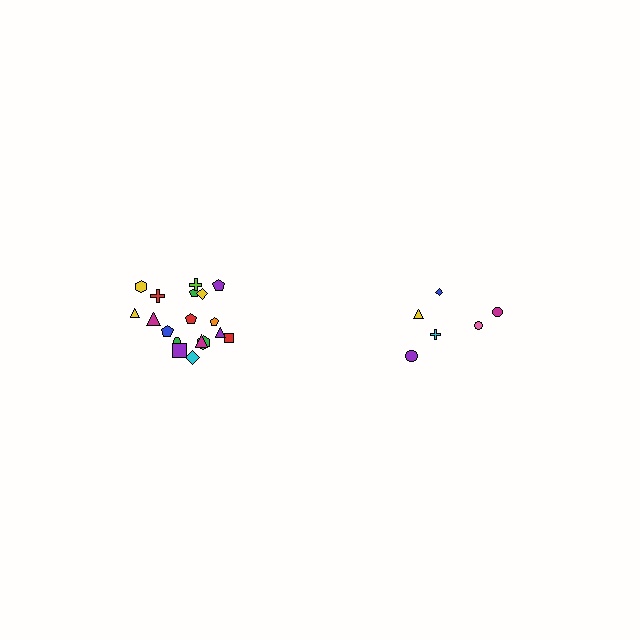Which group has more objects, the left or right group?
The left group.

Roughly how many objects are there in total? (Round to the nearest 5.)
Roughly 25 objects in total.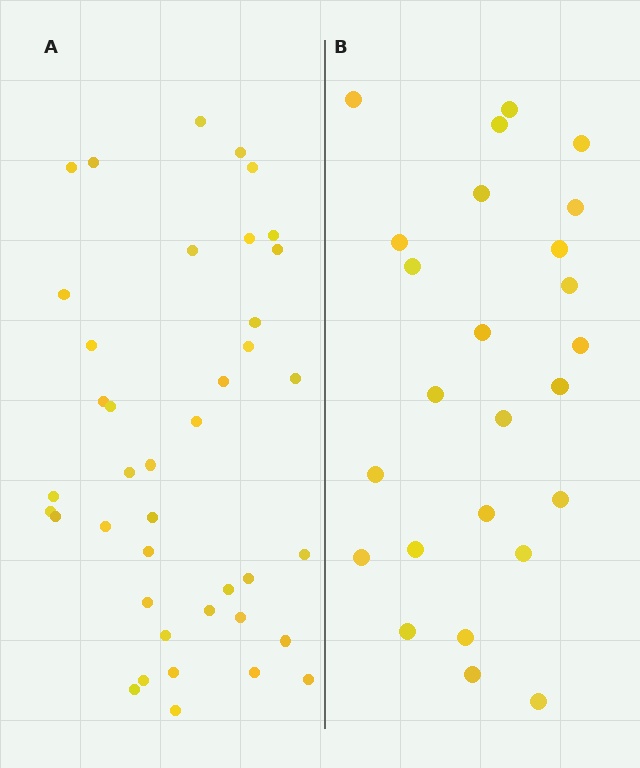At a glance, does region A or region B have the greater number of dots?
Region A (the left region) has more dots.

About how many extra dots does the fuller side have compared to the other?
Region A has approximately 15 more dots than region B.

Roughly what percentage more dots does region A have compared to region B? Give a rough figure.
About 60% more.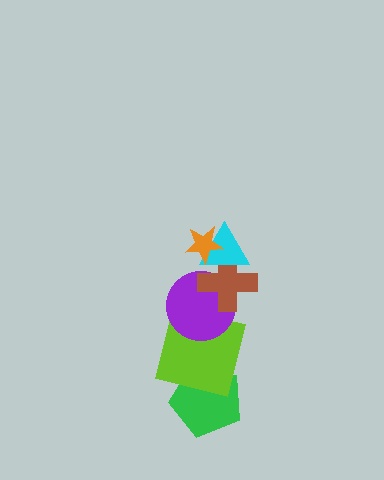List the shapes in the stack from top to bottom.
From top to bottom: the orange star, the cyan triangle, the brown cross, the purple circle, the lime square, the green pentagon.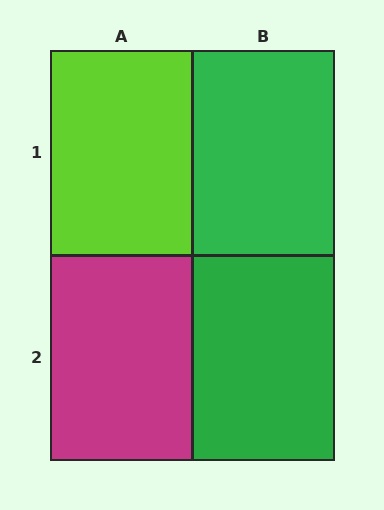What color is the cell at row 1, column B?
Green.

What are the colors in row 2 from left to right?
Magenta, green.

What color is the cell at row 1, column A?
Lime.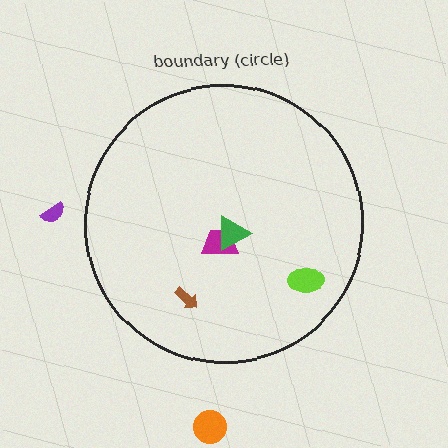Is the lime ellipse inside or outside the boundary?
Inside.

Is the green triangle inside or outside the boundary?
Inside.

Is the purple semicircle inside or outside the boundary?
Outside.